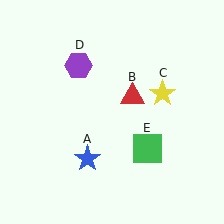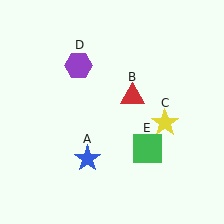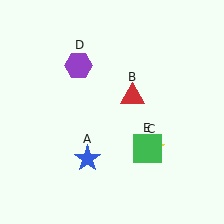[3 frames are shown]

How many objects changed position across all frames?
1 object changed position: yellow star (object C).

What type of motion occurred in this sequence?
The yellow star (object C) rotated clockwise around the center of the scene.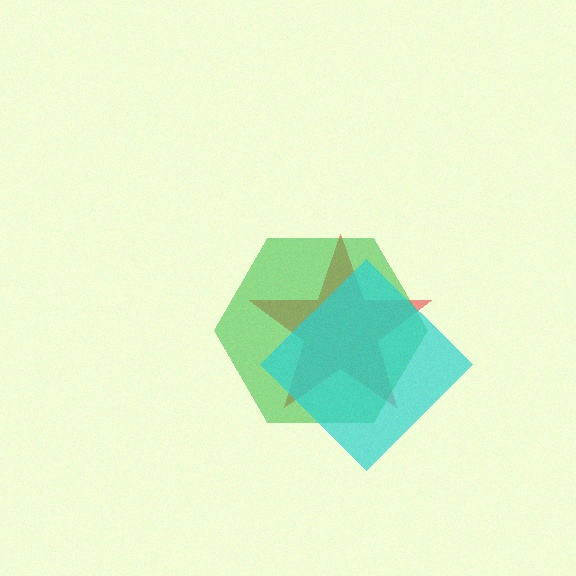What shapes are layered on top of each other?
The layered shapes are: a red star, a green hexagon, a cyan diamond.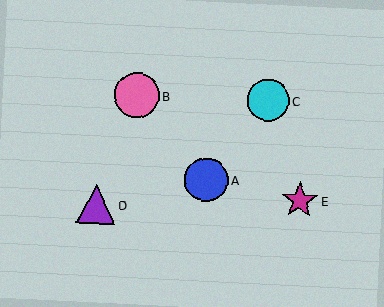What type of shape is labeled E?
Shape E is a magenta star.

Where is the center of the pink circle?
The center of the pink circle is at (137, 95).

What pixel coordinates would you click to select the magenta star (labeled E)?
Click at (300, 200) to select the magenta star E.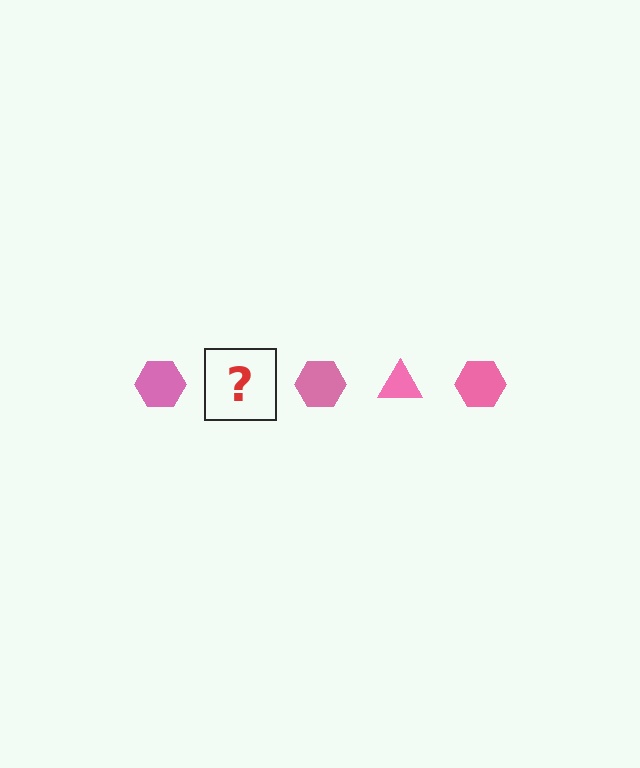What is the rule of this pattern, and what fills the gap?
The rule is that the pattern cycles through hexagon, triangle shapes in pink. The gap should be filled with a pink triangle.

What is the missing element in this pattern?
The missing element is a pink triangle.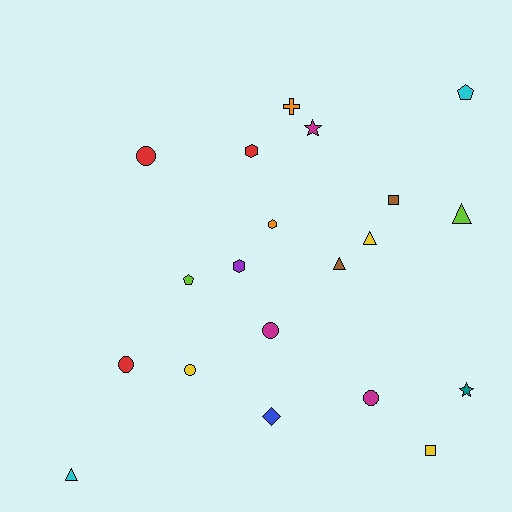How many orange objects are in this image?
There are 2 orange objects.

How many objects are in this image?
There are 20 objects.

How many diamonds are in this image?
There is 1 diamond.